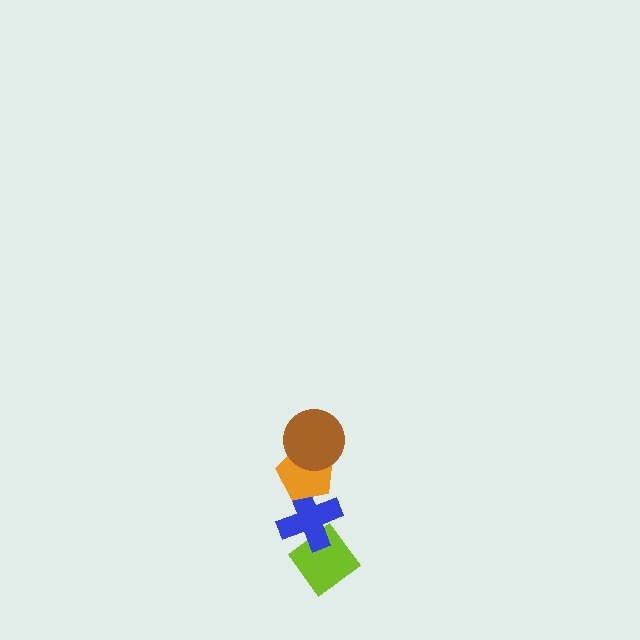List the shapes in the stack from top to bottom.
From top to bottom: the brown circle, the orange pentagon, the blue cross, the lime diamond.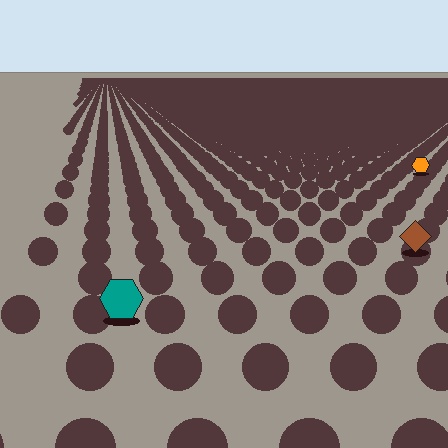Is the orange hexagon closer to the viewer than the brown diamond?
No. The brown diamond is closer — you can tell from the texture gradient: the ground texture is coarser near it.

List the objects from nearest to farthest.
From nearest to farthest: the teal hexagon, the brown diamond, the orange hexagon.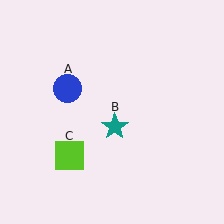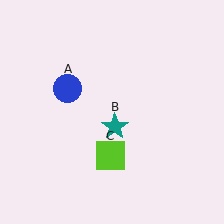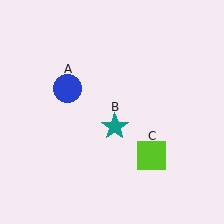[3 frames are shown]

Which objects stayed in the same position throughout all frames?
Blue circle (object A) and teal star (object B) remained stationary.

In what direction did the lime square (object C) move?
The lime square (object C) moved right.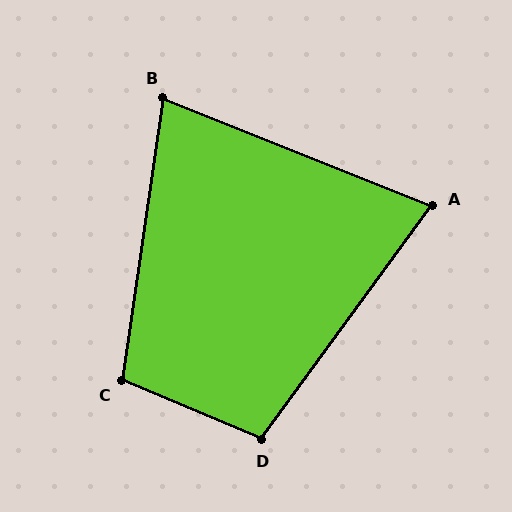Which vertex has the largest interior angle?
C, at approximately 104 degrees.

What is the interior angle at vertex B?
Approximately 76 degrees (acute).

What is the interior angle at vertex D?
Approximately 104 degrees (obtuse).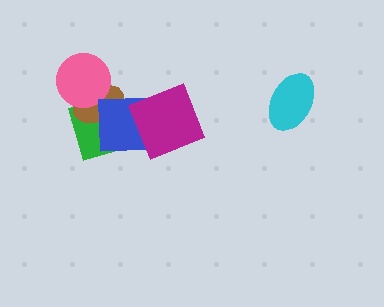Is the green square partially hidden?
Yes, it is partially covered by another shape.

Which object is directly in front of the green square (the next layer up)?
The brown ellipse is directly in front of the green square.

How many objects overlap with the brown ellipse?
3 objects overlap with the brown ellipse.